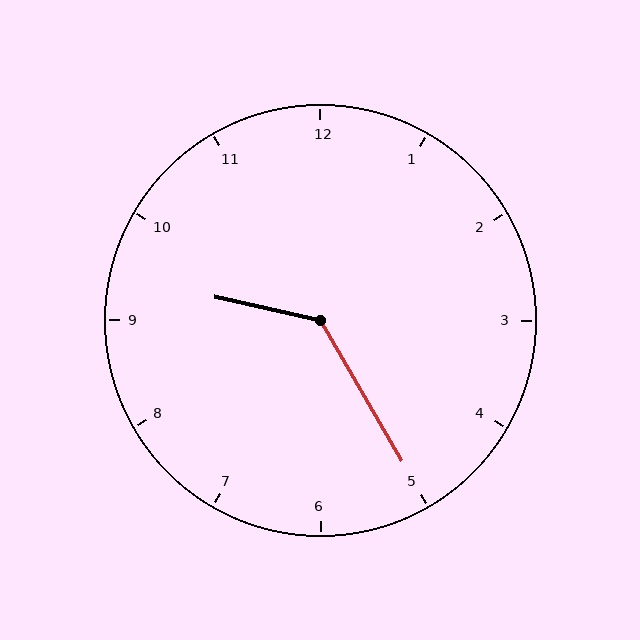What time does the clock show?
9:25.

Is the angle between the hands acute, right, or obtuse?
It is obtuse.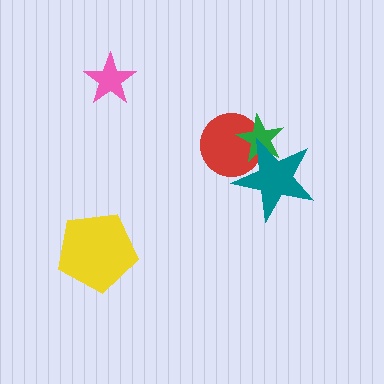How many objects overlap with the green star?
2 objects overlap with the green star.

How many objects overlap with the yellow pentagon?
0 objects overlap with the yellow pentagon.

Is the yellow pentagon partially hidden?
No, no other shape covers it.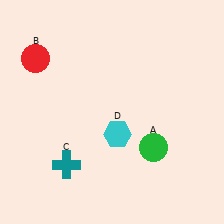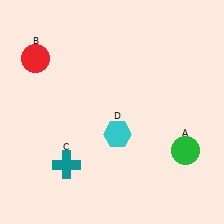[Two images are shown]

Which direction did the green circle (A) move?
The green circle (A) moved right.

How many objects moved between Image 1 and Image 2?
1 object moved between the two images.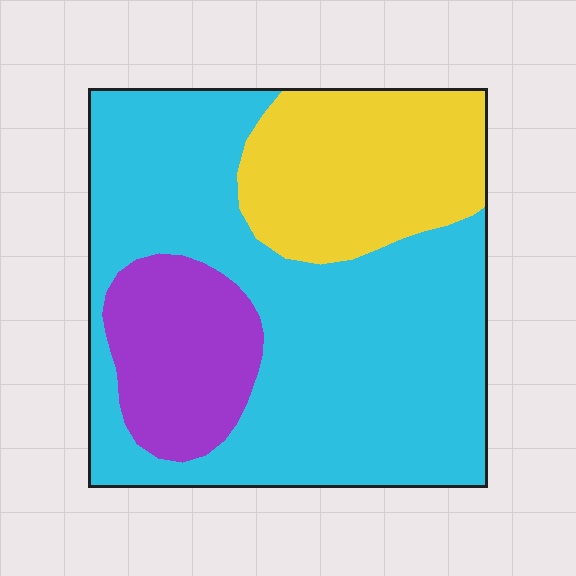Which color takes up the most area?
Cyan, at roughly 60%.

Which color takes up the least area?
Purple, at roughly 15%.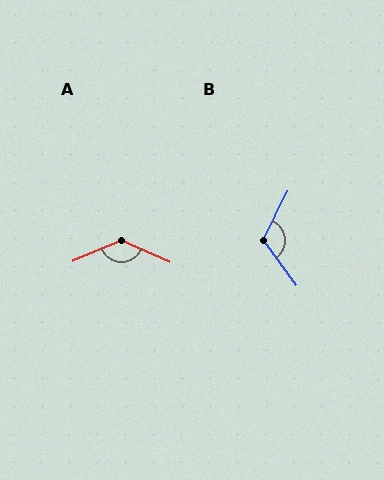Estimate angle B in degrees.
Approximately 118 degrees.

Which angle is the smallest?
B, at approximately 118 degrees.